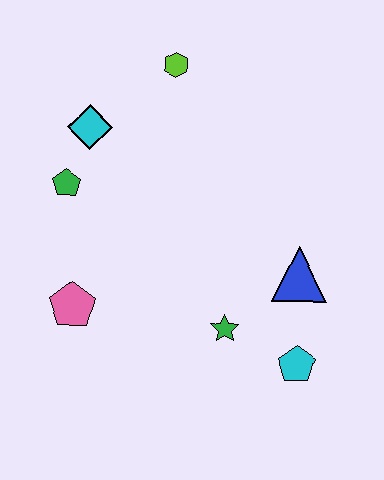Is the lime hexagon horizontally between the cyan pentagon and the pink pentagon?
Yes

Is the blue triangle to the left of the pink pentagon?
No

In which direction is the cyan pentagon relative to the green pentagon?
The cyan pentagon is to the right of the green pentagon.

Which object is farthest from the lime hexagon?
The cyan pentagon is farthest from the lime hexagon.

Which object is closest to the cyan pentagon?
The green star is closest to the cyan pentagon.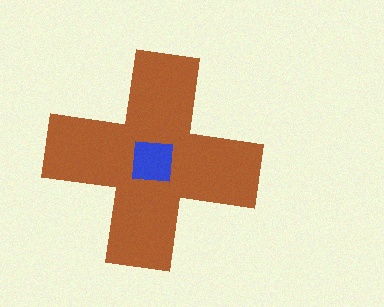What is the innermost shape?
The blue square.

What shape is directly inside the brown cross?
The blue square.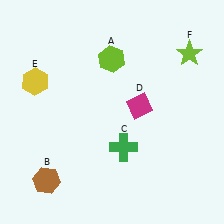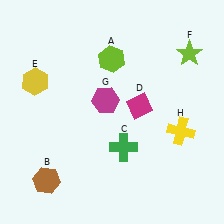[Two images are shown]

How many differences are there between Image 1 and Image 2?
There are 2 differences between the two images.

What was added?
A magenta hexagon (G), a yellow cross (H) were added in Image 2.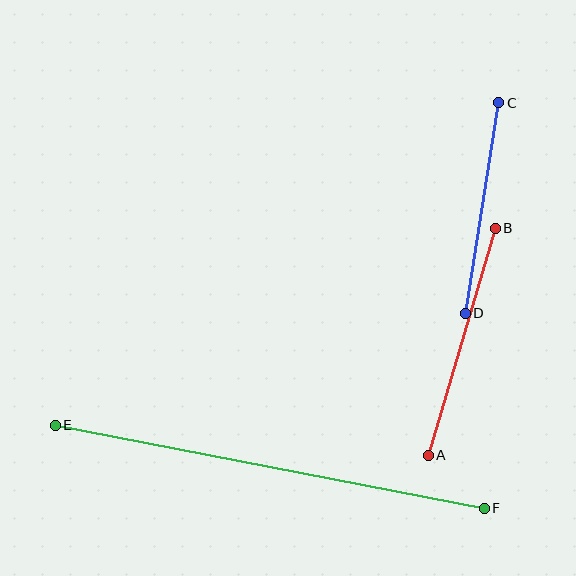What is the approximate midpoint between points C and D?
The midpoint is at approximately (482, 208) pixels.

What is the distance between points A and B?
The distance is approximately 237 pixels.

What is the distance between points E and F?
The distance is approximately 437 pixels.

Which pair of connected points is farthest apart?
Points E and F are farthest apart.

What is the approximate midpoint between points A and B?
The midpoint is at approximately (462, 342) pixels.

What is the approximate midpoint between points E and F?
The midpoint is at approximately (270, 467) pixels.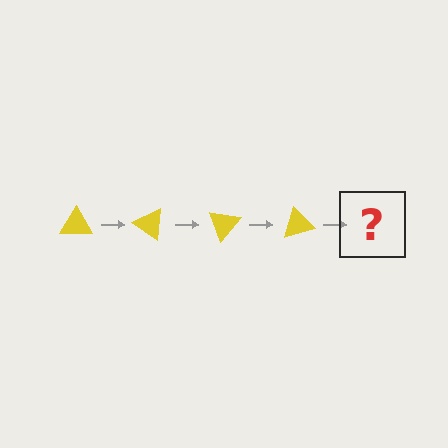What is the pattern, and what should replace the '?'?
The pattern is that the triangle rotates 35 degrees each step. The '?' should be a yellow triangle rotated 140 degrees.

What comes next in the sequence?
The next element should be a yellow triangle rotated 140 degrees.